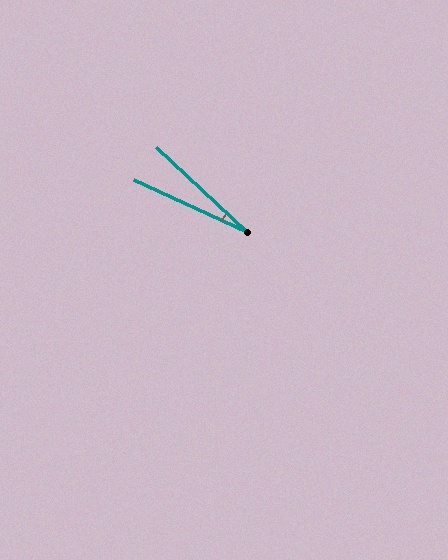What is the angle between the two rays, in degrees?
Approximately 18 degrees.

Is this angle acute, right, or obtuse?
It is acute.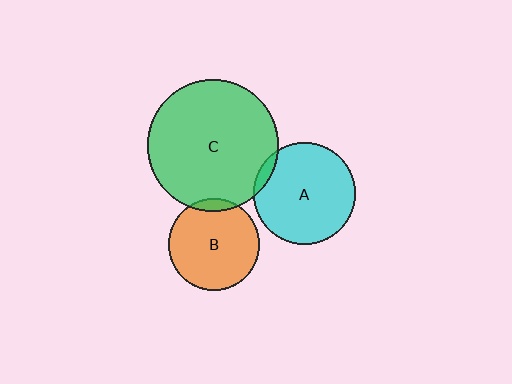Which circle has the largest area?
Circle C (green).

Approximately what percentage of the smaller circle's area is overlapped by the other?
Approximately 5%.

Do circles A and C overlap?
Yes.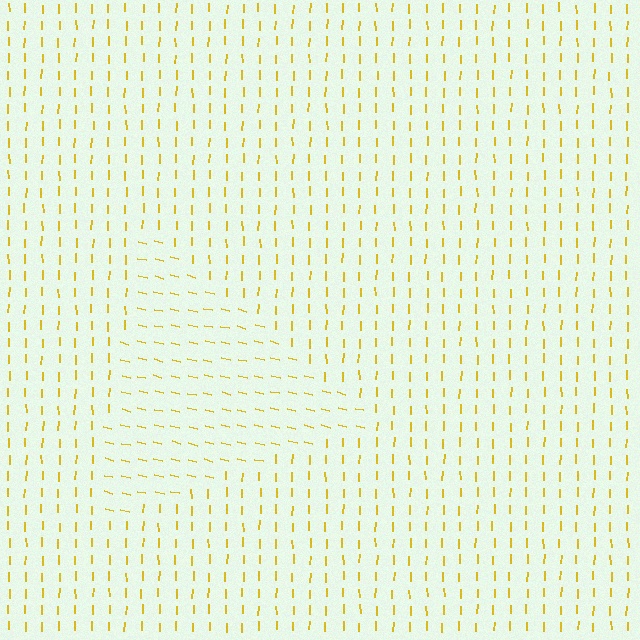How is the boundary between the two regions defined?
The boundary is defined purely by a change in line orientation (approximately 77 degrees difference). All lines are the same color and thickness.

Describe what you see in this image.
The image is filled with small yellow line segments. A triangle region in the image has lines oriented differently from the surrounding lines, creating a visible texture boundary.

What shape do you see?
I see a triangle.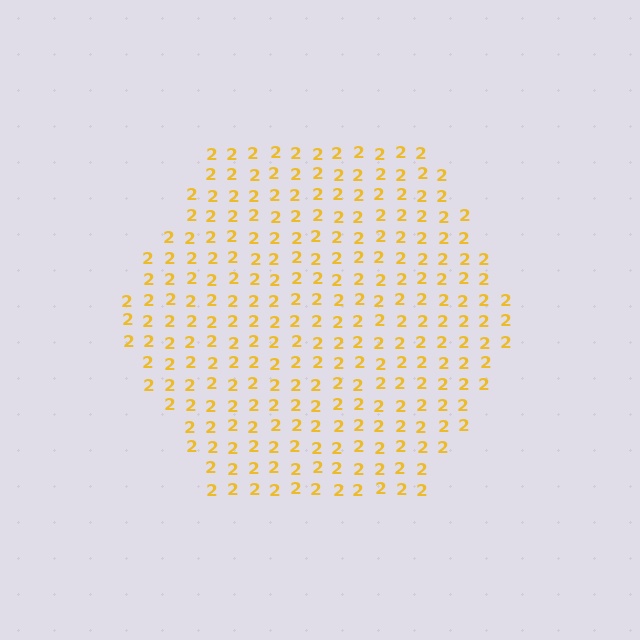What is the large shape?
The large shape is a hexagon.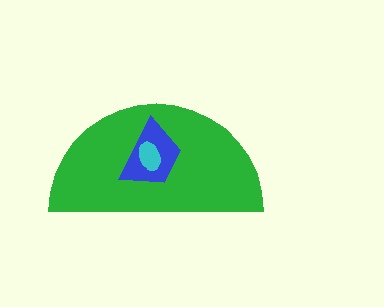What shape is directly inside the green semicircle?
The blue trapezoid.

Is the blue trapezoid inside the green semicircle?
Yes.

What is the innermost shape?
The cyan ellipse.